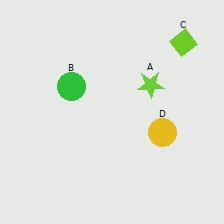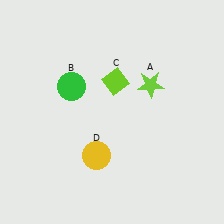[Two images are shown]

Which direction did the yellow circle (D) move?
The yellow circle (D) moved left.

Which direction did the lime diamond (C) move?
The lime diamond (C) moved left.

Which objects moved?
The objects that moved are: the lime diamond (C), the yellow circle (D).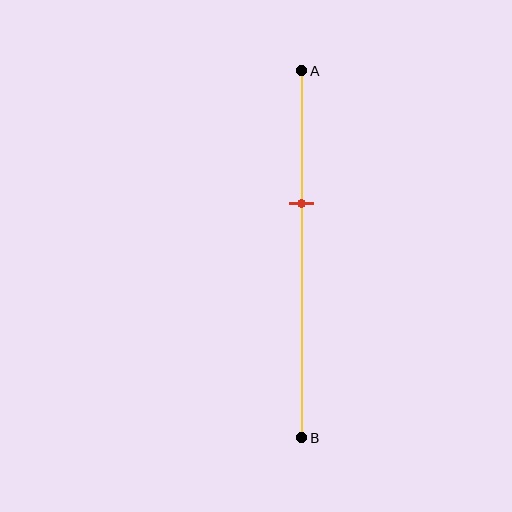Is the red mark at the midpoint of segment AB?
No, the mark is at about 35% from A, not at the 50% midpoint.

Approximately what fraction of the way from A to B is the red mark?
The red mark is approximately 35% of the way from A to B.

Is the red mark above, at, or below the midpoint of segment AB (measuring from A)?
The red mark is above the midpoint of segment AB.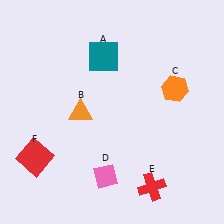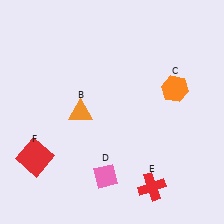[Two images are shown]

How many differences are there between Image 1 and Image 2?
There is 1 difference between the two images.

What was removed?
The teal square (A) was removed in Image 2.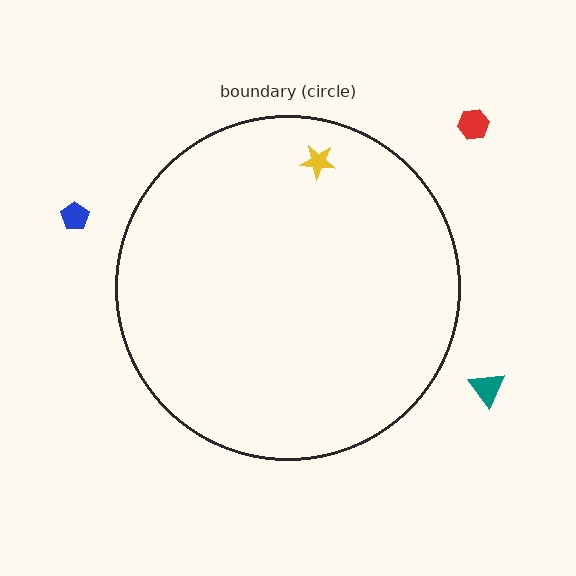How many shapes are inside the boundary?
1 inside, 3 outside.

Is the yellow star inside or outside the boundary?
Inside.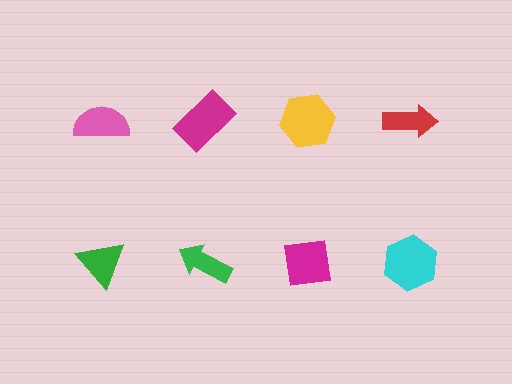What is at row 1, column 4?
A red arrow.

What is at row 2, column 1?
A green triangle.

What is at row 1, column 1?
A pink semicircle.